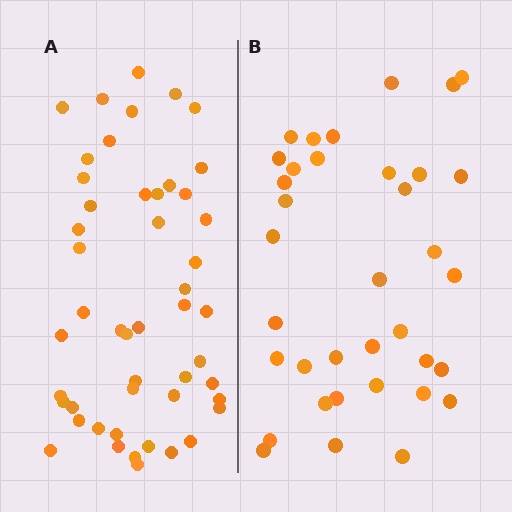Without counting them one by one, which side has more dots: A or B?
Region A (the left region) has more dots.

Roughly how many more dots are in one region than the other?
Region A has approximately 15 more dots than region B.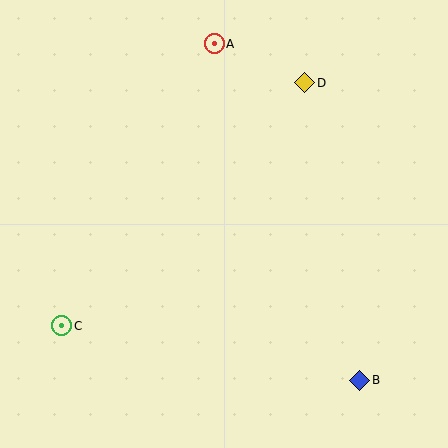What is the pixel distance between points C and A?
The distance between C and A is 320 pixels.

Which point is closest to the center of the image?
Point D at (305, 83) is closest to the center.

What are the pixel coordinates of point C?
Point C is at (62, 326).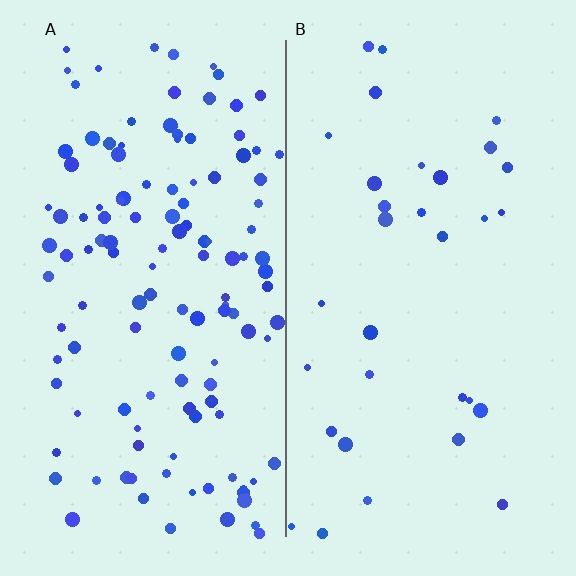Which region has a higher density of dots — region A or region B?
A (the left).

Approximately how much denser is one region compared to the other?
Approximately 3.9× — region A over region B.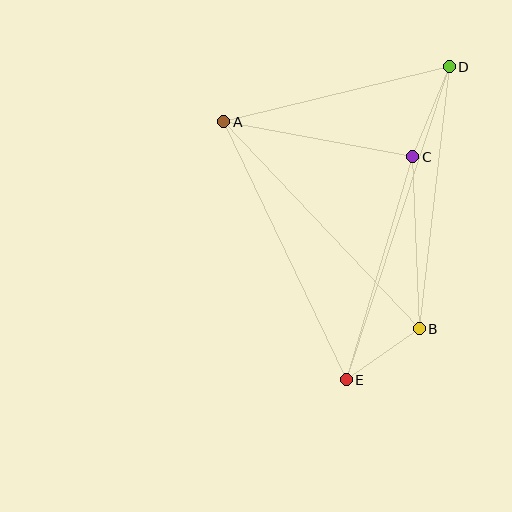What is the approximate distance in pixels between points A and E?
The distance between A and E is approximately 285 pixels.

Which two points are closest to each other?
Points B and E are closest to each other.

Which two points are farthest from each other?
Points D and E are farthest from each other.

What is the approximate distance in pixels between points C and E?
The distance between C and E is approximately 233 pixels.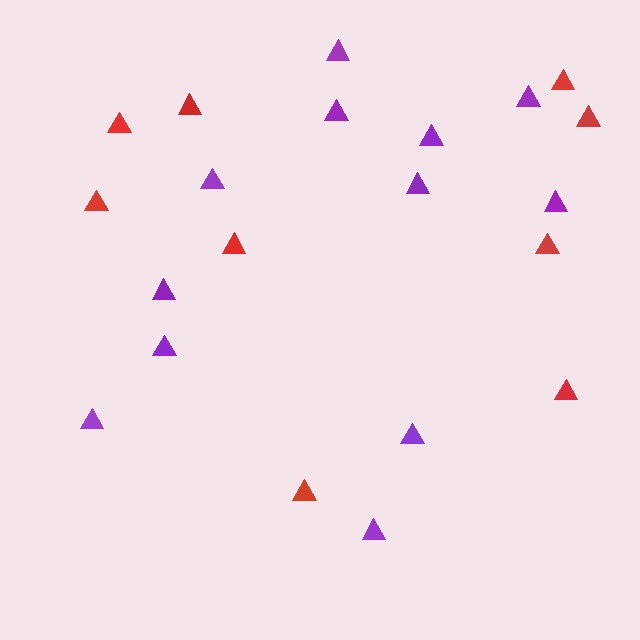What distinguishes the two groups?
There are 2 groups: one group of red triangles (9) and one group of purple triangles (12).